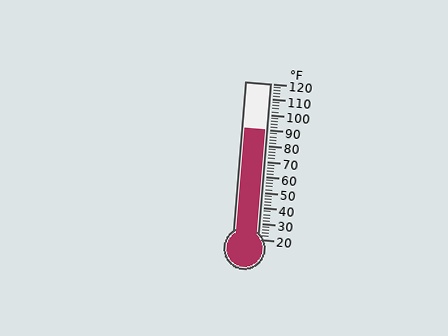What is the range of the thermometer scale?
The thermometer scale ranges from 20°F to 120°F.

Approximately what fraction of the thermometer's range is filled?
The thermometer is filled to approximately 70% of its range.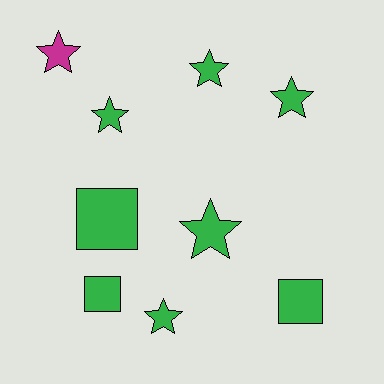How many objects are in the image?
There are 9 objects.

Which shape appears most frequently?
Star, with 6 objects.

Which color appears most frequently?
Green, with 8 objects.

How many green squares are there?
There are 3 green squares.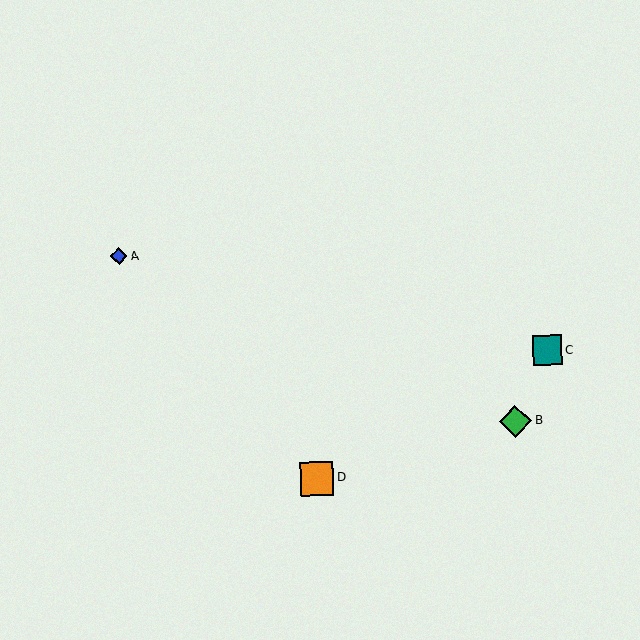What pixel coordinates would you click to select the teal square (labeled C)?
Click at (547, 350) to select the teal square C.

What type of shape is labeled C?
Shape C is a teal square.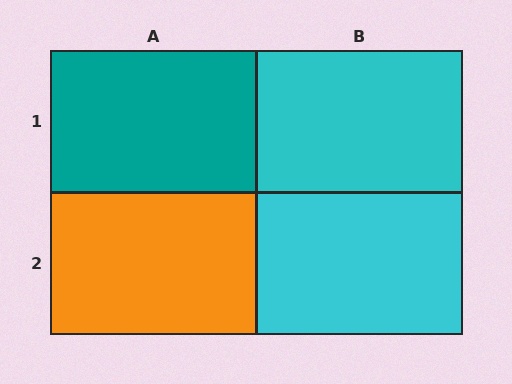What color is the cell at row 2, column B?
Cyan.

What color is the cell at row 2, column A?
Orange.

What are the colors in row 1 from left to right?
Teal, cyan.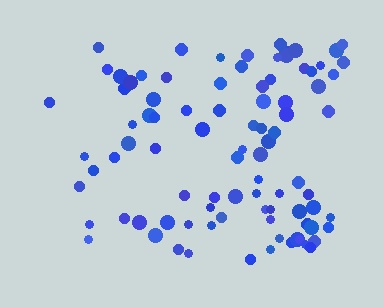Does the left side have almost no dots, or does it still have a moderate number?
Still a moderate number, just noticeably fewer than the right.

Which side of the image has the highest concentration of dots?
The right.